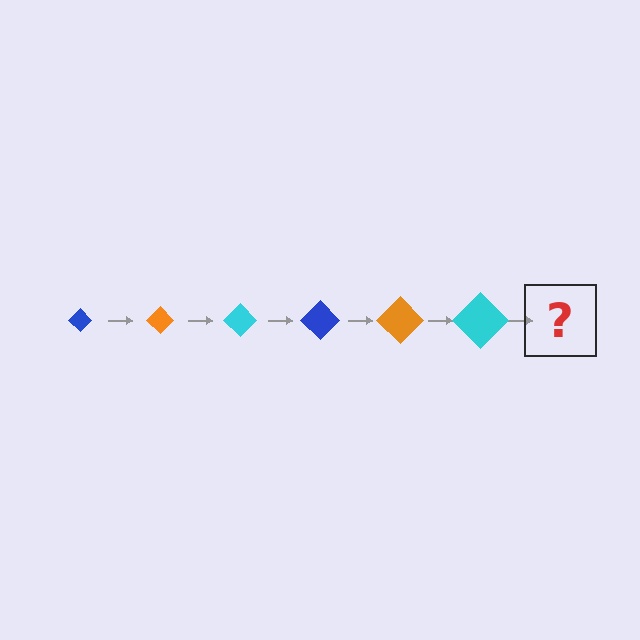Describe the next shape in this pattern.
It should be a blue diamond, larger than the previous one.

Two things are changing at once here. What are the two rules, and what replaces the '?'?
The two rules are that the diamond grows larger each step and the color cycles through blue, orange, and cyan. The '?' should be a blue diamond, larger than the previous one.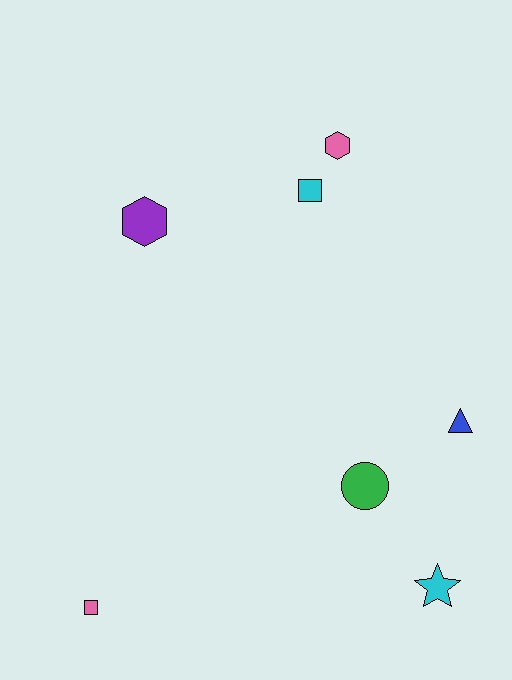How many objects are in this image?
There are 7 objects.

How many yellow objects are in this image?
There are no yellow objects.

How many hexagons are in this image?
There are 2 hexagons.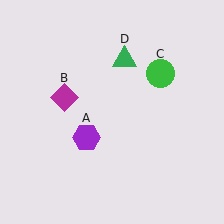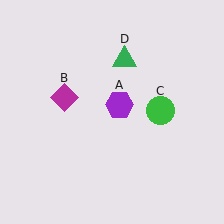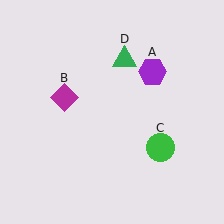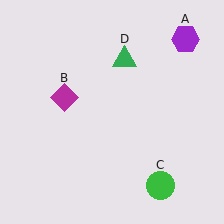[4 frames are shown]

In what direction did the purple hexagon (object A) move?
The purple hexagon (object A) moved up and to the right.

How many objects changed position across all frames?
2 objects changed position: purple hexagon (object A), green circle (object C).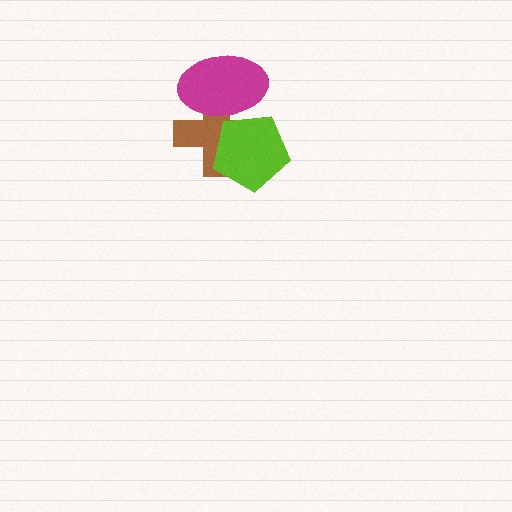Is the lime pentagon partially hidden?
No, no other shape covers it.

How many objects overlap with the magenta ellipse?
2 objects overlap with the magenta ellipse.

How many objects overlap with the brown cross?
2 objects overlap with the brown cross.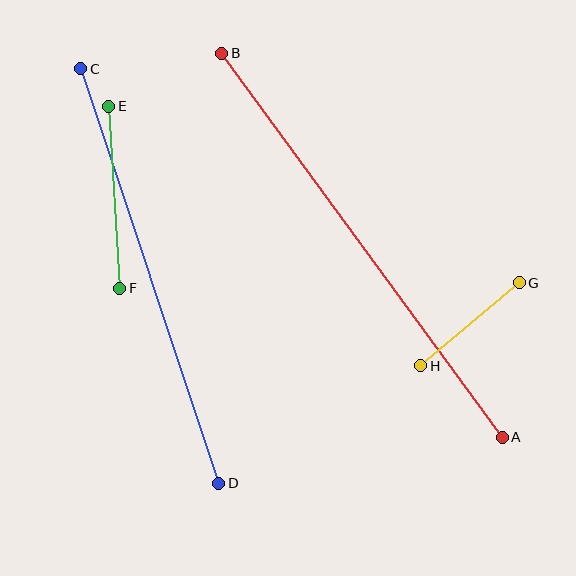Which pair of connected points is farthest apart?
Points A and B are farthest apart.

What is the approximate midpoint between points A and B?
The midpoint is at approximately (362, 245) pixels.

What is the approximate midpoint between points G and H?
The midpoint is at approximately (470, 324) pixels.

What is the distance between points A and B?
The distance is approximately 475 pixels.